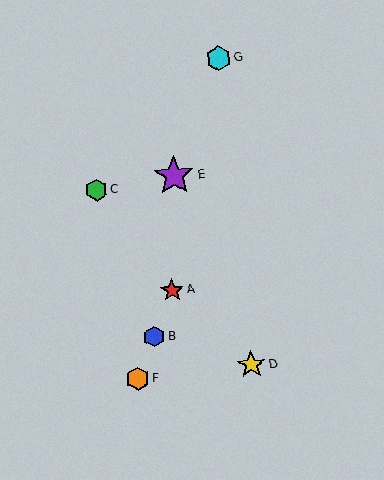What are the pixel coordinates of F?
Object F is at (137, 379).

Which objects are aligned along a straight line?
Objects A, B, F are aligned along a straight line.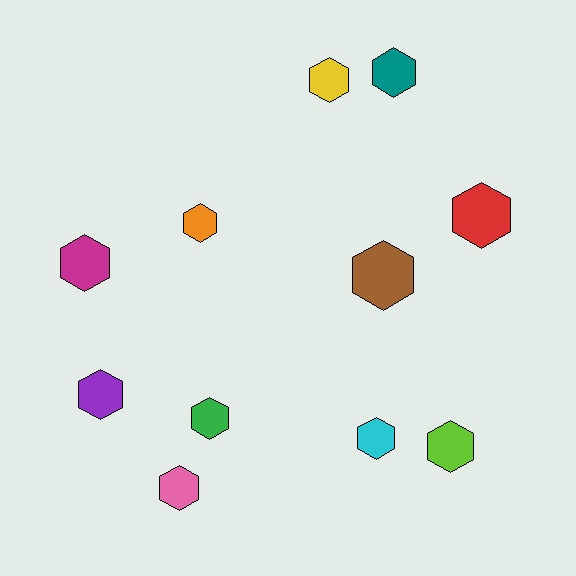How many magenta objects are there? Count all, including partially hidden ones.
There is 1 magenta object.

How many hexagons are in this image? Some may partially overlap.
There are 11 hexagons.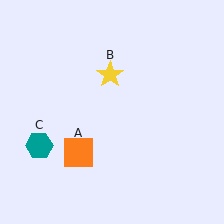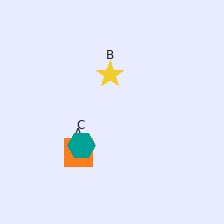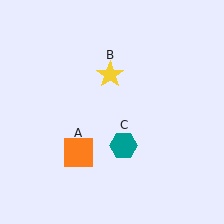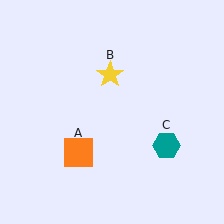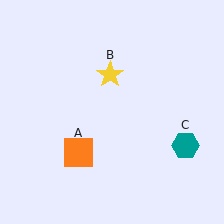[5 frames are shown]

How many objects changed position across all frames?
1 object changed position: teal hexagon (object C).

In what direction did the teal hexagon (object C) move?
The teal hexagon (object C) moved right.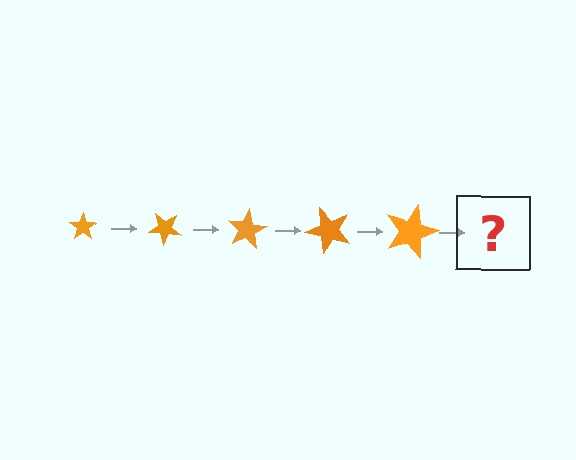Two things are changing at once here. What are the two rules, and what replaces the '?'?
The two rules are that the star grows larger each step and it rotates 40 degrees each step. The '?' should be a star, larger than the previous one and rotated 200 degrees from the start.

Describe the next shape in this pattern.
It should be a star, larger than the previous one and rotated 200 degrees from the start.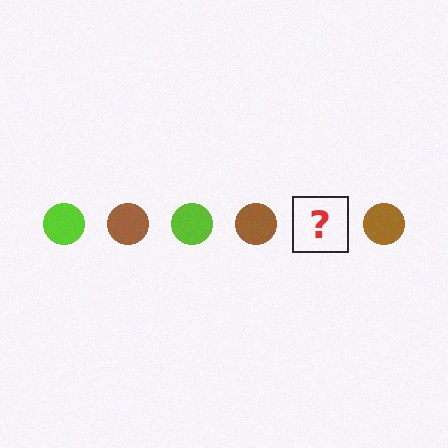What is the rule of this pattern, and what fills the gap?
The rule is that the pattern cycles through lime, brown circles. The gap should be filled with a lime circle.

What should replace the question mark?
The question mark should be replaced with a lime circle.